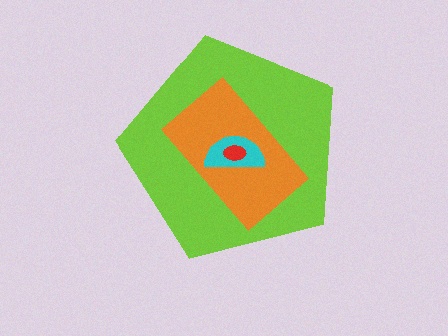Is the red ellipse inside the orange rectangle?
Yes.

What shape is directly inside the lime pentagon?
The orange rectangle.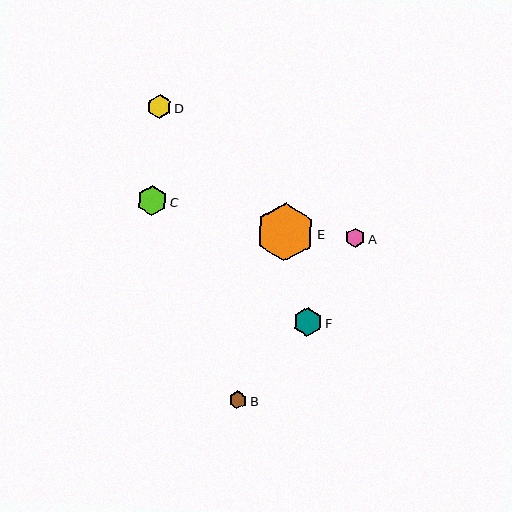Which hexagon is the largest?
Hexagon E is the largest with a size of approximately 58 pixels.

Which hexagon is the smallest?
Hexagon B is the smallest with a size of approximately 18 pixels.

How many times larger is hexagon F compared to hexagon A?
Hexagon F is approximately 1.5 times the size of hexagon A.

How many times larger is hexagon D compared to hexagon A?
Hexagon D is approximately 1.2 times the size of hexagon A.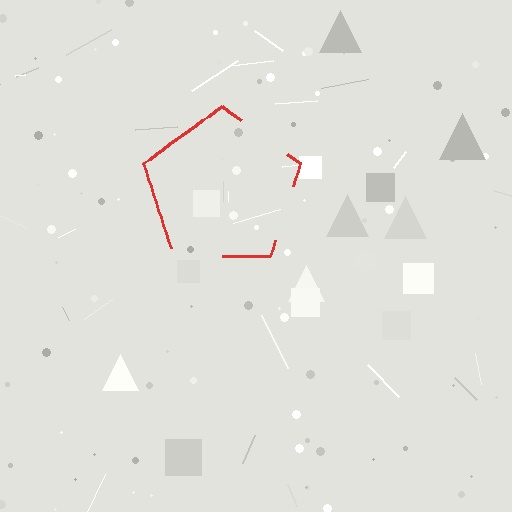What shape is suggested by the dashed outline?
The dashed outline suggests a pentagon.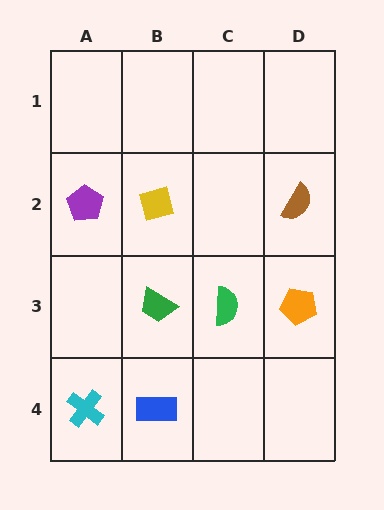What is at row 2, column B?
A yellow diamond.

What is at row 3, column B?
A green trapezoid.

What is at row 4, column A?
A cyan cross.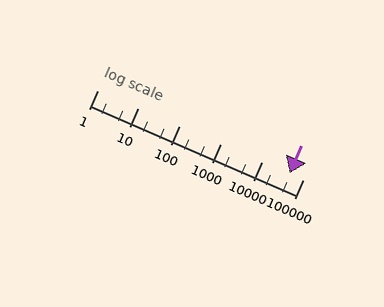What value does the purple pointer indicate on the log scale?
The pointer indicates approximately 47000.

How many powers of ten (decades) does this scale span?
The scale spans 5 decades, from 1 to 100000.